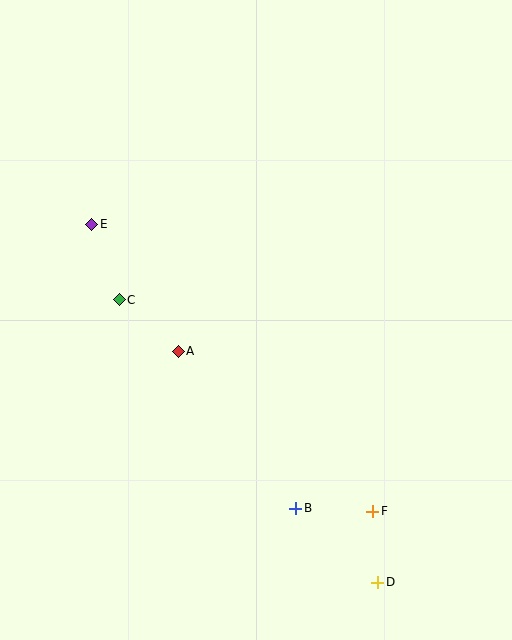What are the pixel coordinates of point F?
Point F is at (373, 511).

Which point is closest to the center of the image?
Point A at (178, 351) is closest to the center.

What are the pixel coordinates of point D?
Point D is at (378, 582).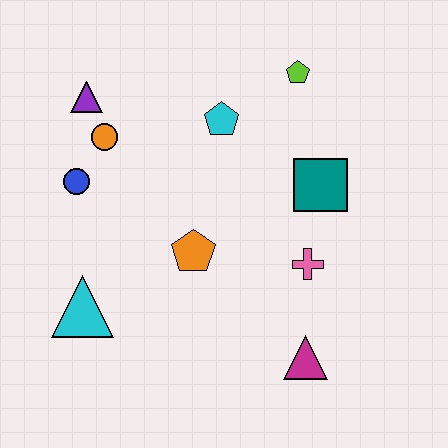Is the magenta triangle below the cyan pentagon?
Yes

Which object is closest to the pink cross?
The teal square is closest to the pink cross.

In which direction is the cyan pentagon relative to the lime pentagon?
The cyan pentagon is to the left of the lime pentagon.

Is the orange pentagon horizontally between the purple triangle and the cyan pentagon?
Yes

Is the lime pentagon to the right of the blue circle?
Yes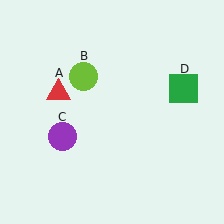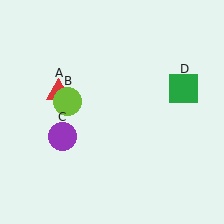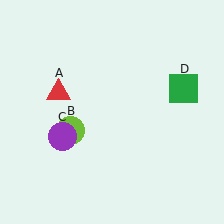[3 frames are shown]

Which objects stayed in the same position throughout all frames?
Red triangle (object A) and purple circle (object C) and green square (object D) remained stationary.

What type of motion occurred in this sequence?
The lime circle (object B) rotated counterclockwise around the center of the scene.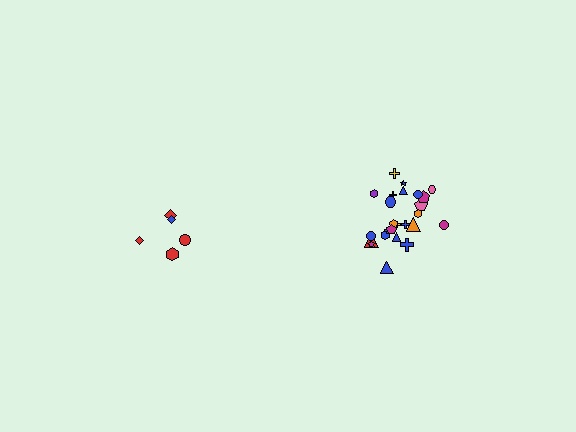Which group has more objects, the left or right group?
The right group.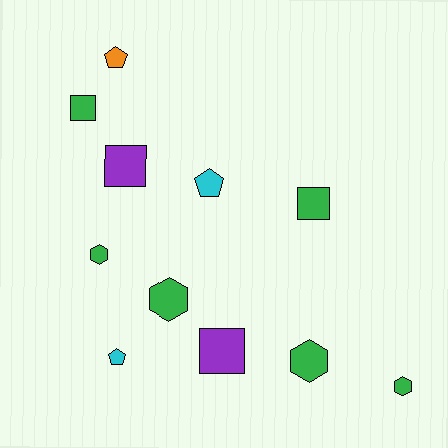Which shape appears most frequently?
Square, with 4 objects.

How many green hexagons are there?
There are 4 green hexagons.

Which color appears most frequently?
Green, with 6 objects.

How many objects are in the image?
There are 11 objects.